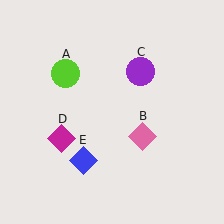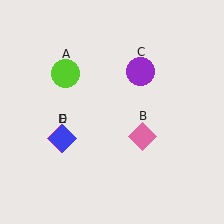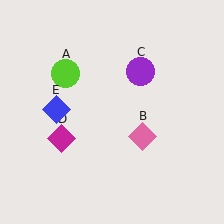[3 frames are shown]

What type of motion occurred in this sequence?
The blue diamond (object E) rotated clockwise around the center of the scene.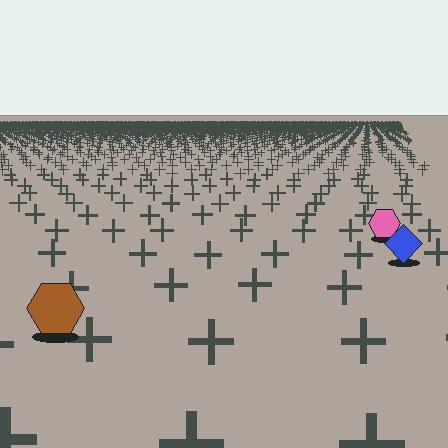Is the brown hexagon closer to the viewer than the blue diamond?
Yes. The brown hexagon is closer — you can tell from the texture gradient: the ground texture is coarser near it.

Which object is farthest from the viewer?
The pink hexagon is farthest from the viewer. It appears smaller and the ground texture around it is denser.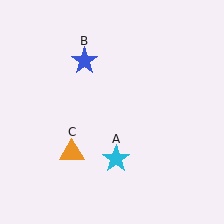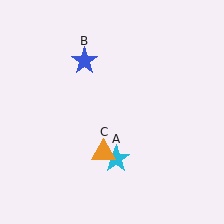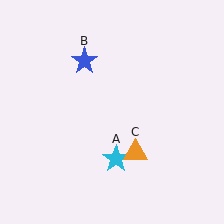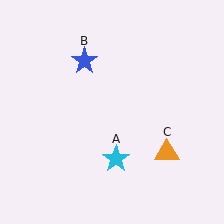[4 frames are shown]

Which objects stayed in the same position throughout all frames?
Cyan star (object A) and blue star (object B) remained stationary.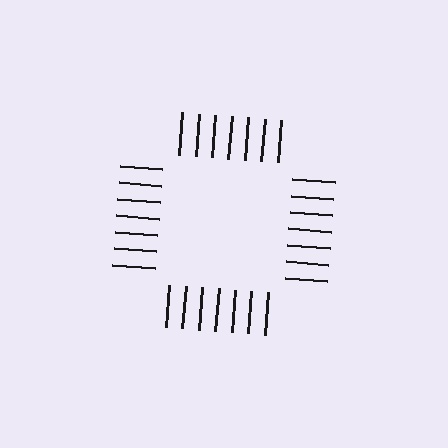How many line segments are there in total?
28 — 7 along each of the 4 edges.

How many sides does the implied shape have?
4 sides — the line-ends trace a square.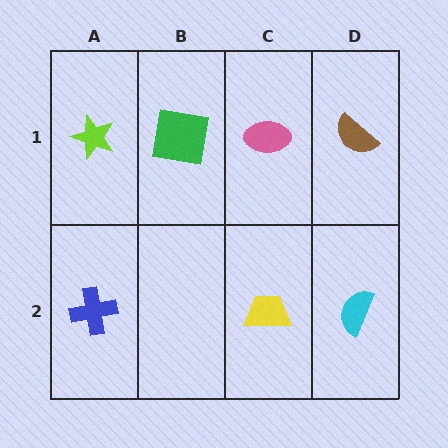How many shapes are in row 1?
4 shapes.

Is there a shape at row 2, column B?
No, that cell is empty.